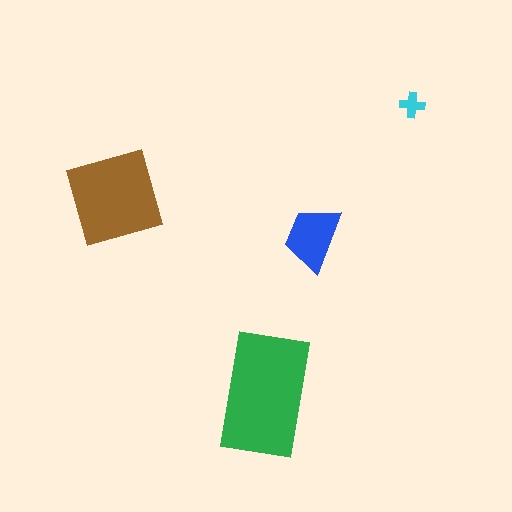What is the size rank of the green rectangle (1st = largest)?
1st.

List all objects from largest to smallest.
The green rectangle, the brown diamond, the blue trapezoid, the cyan cross.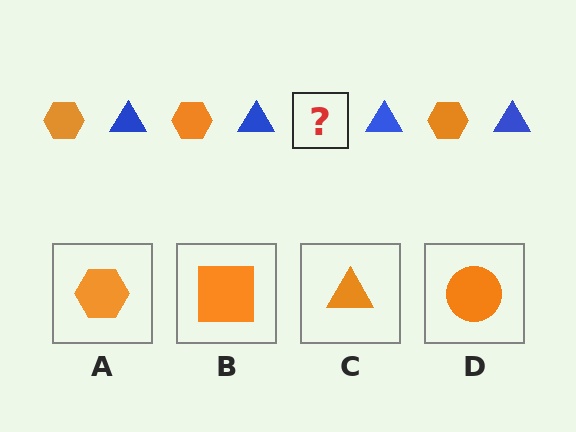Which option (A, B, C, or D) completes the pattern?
A.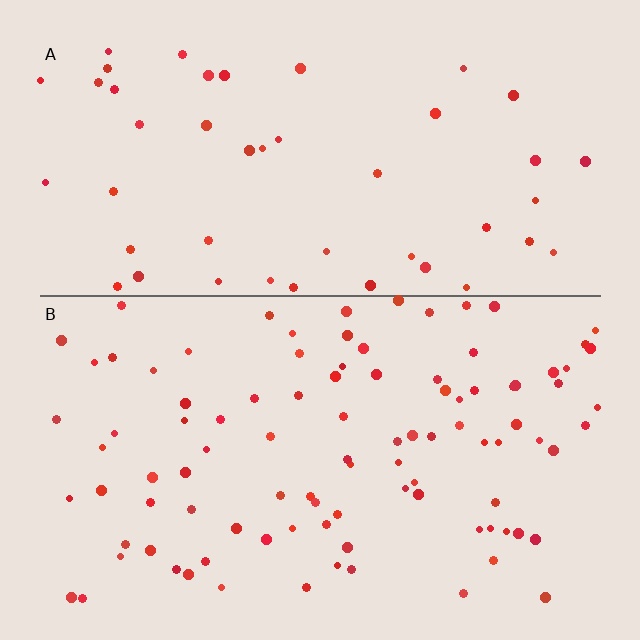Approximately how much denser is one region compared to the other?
Approximately 2.1× — region B over region A.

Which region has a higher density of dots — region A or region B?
B (the bottom).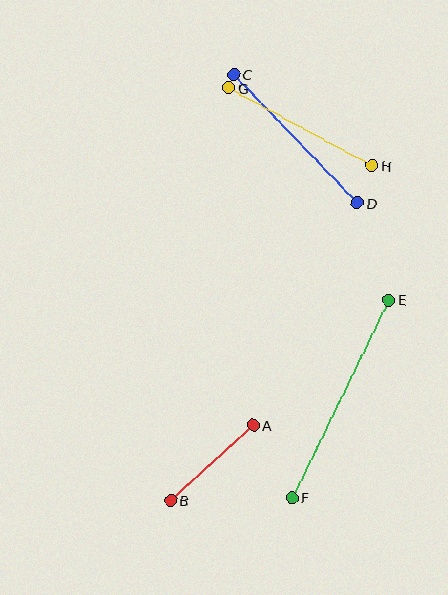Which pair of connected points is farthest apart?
Points E and F are farthest apart.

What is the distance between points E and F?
The distance is approximately 220 pixels.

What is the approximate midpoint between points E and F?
The midpoint is at approximately (340, 399) pixels.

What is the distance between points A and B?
The distance is approximately 112 pixels.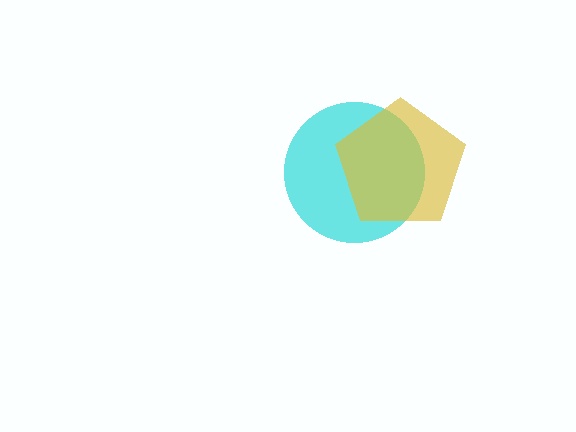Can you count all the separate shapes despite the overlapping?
Yes, there are 2 separate shapes.